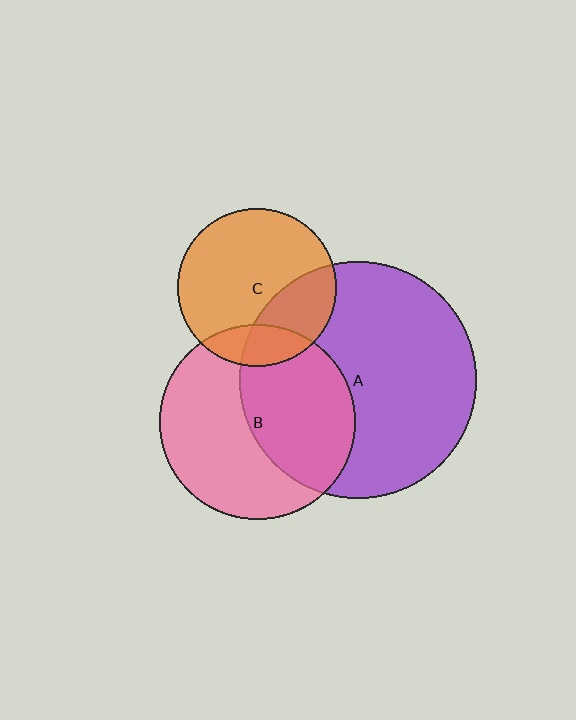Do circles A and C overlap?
Yes.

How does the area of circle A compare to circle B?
Approximately 1.5 times.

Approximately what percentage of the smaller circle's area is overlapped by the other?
Approximately 30%.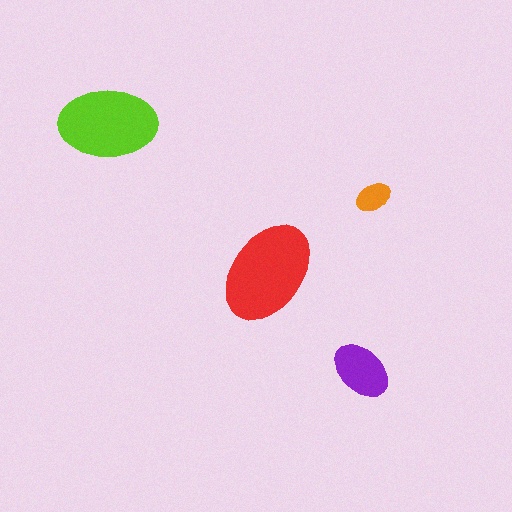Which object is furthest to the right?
The orange ellipse is rightmost.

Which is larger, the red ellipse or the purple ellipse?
The red one.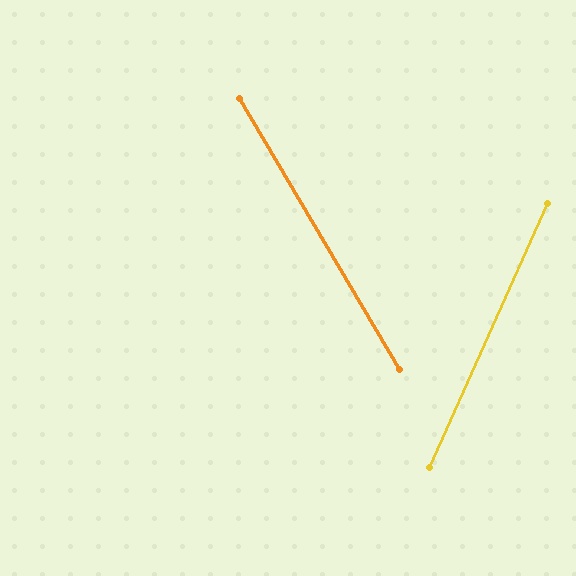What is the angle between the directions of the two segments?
Approximately 55 degrees.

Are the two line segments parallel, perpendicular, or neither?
Neither parallel nor perpendicular — they differ by about 55°.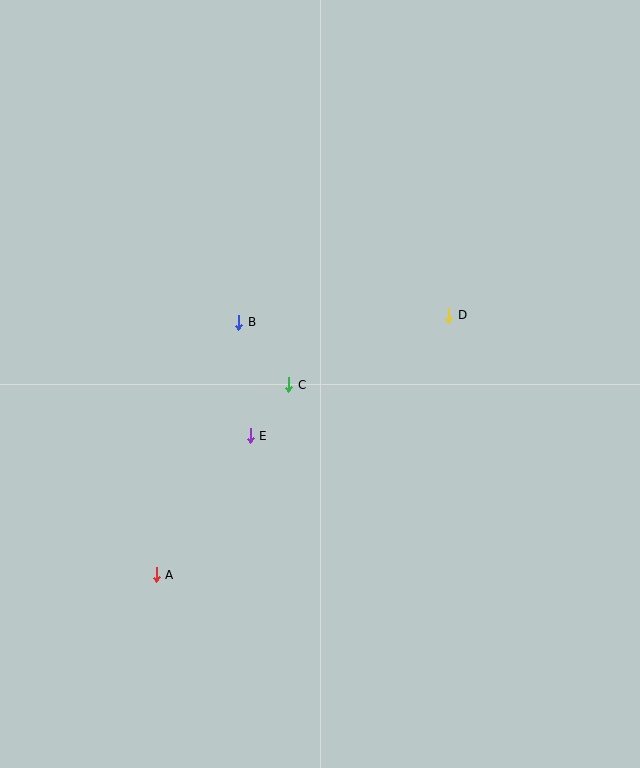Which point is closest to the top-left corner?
Point B is closest to the top-left corner.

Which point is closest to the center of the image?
Point C at (289, 385) is closest to the center.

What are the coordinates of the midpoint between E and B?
The midpoint between E and B is at (244, 379).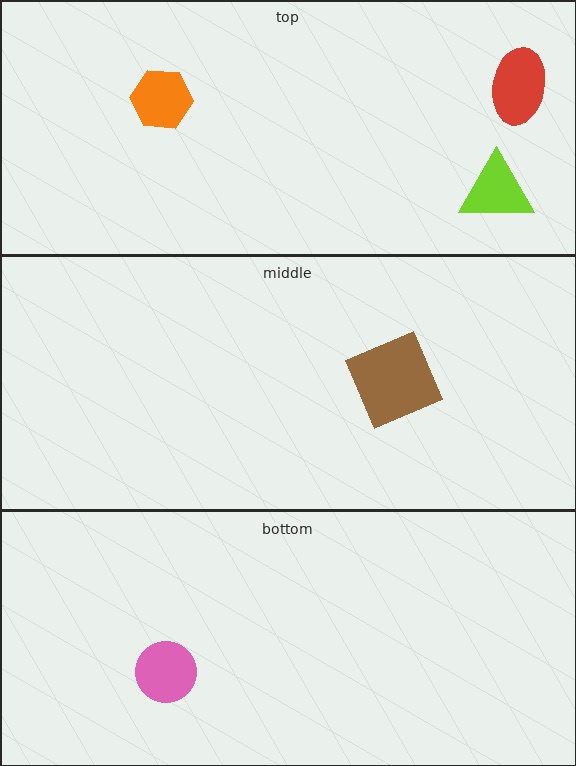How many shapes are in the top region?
3.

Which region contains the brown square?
The middle region.